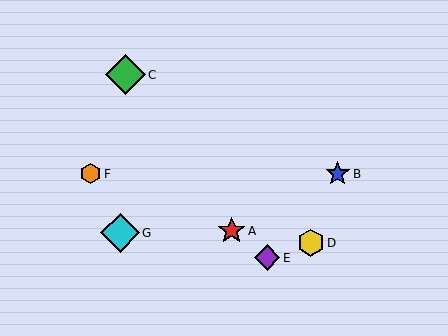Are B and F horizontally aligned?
Yes, both are at y≈174.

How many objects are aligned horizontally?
2 objects (B, F) are aligned horizontally.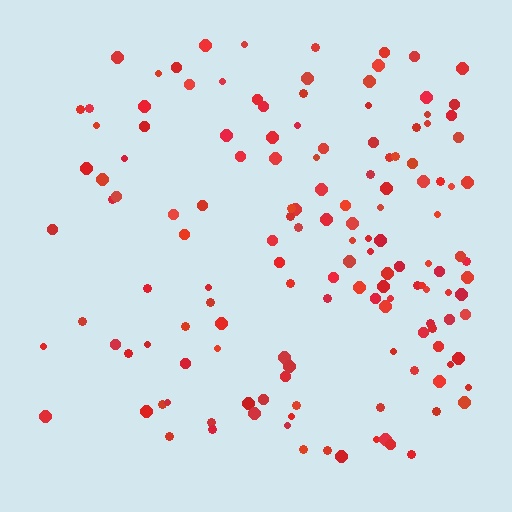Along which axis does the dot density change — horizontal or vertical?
Horizontal.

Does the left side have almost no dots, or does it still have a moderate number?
Still a moderate number, just noticeably fewer than the right.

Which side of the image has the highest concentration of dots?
The right.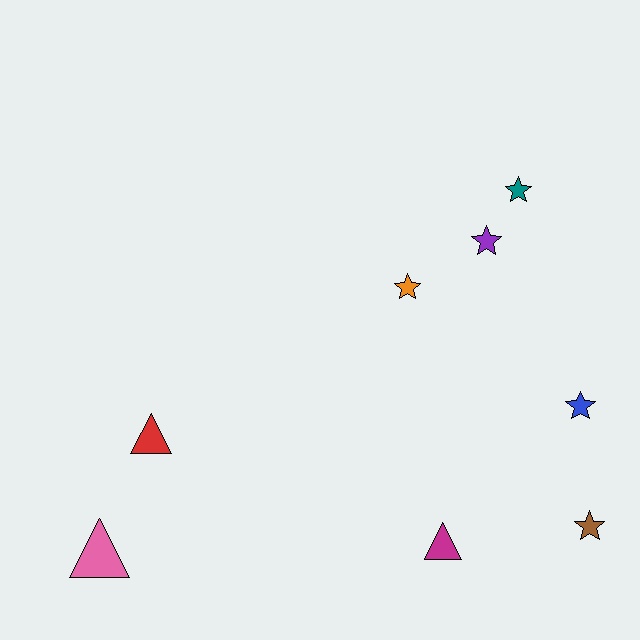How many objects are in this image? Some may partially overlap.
There are 8 objects.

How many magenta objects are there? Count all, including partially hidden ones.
There is 1 magenta object.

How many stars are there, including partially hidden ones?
There are 5 stars.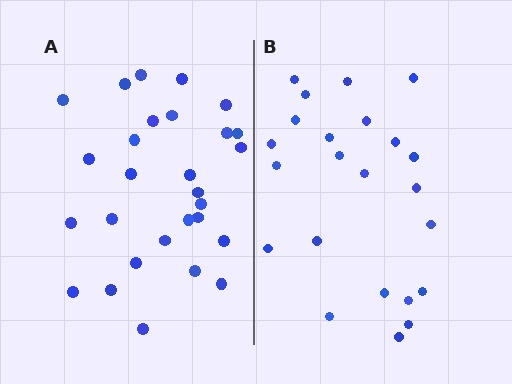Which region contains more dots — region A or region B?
Region A (the left region) has more dots.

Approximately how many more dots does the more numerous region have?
Region A has about 5 more dots than region B.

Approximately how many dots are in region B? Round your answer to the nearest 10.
About 20 dots. (The exact count is 23, which rounds to 20.)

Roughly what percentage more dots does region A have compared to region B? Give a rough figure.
About 20% more.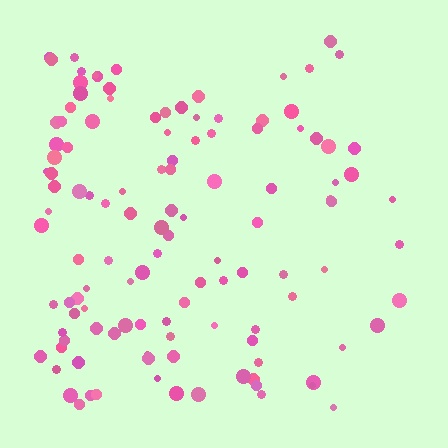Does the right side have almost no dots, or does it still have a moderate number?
Still a moderate number, just noticeably fewer than the left.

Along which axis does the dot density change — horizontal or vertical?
Horizontal.